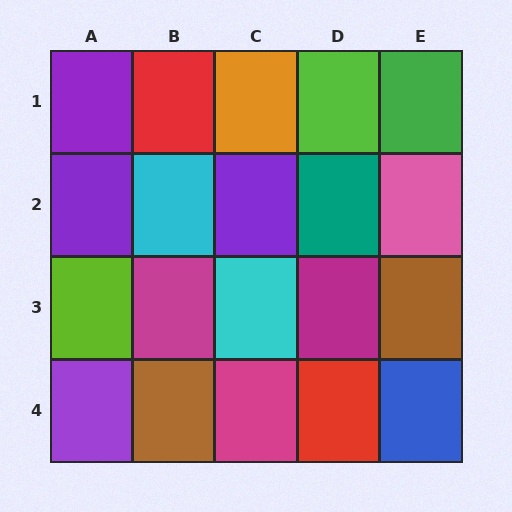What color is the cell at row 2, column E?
Pink.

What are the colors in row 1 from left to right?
Purple, red, orange, lime, green.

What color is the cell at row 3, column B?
Magenta.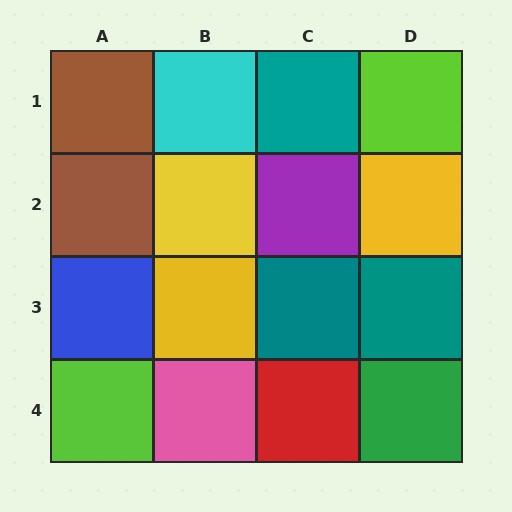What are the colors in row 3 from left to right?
Blue, yellow, teal, teal.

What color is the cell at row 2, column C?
Purple.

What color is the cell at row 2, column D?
Yellow.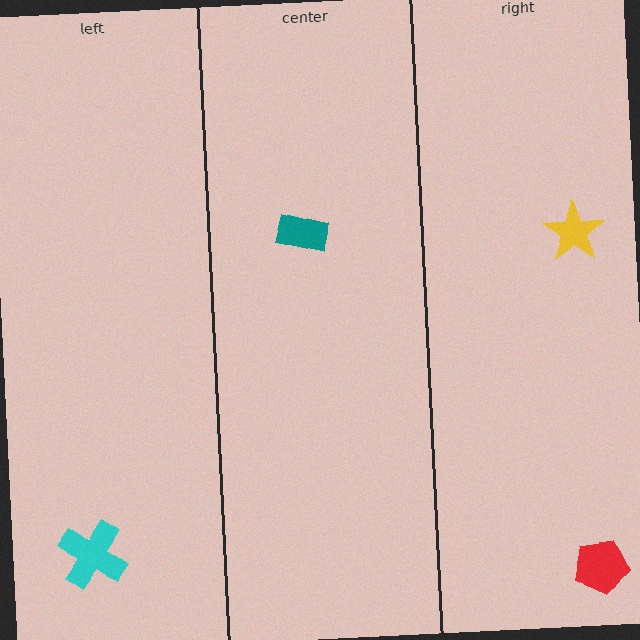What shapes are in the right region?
The yellow star, the red pentagon.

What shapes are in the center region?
The teal rectangle.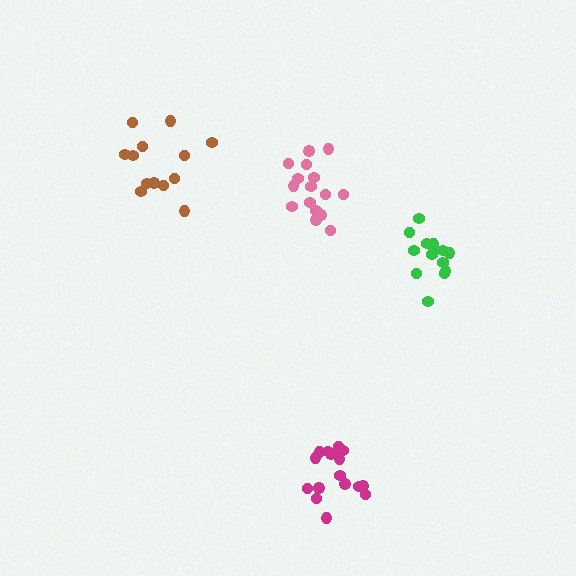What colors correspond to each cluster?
The clusters are colored: magenta, green, pink, brown.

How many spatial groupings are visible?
There are 4 spatial groupings.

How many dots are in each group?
Group 1: 16 dots, Group 2: 15 dots, Group 3: 16 dots, Group 4: 13 dots (60 total).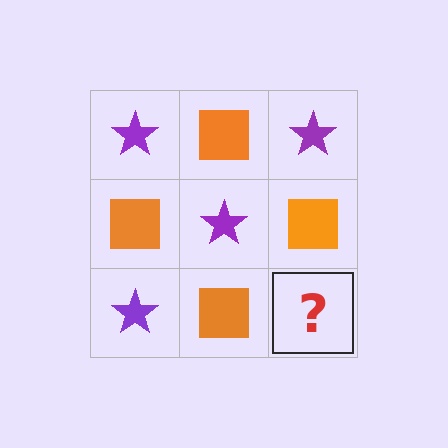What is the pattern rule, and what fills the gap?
The rule is that it alternates purple star and orange square in a checkerboard pattern. The gap should be filled with a purple star.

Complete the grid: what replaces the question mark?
The question mark should be replaced with a purple star.